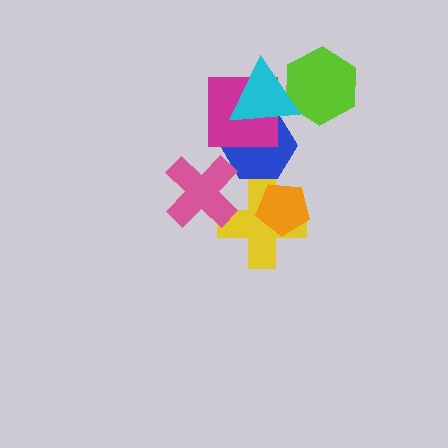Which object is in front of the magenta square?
The cyan triangle is in front of the magenta square.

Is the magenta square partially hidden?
Yes, it is partially covered by another shape.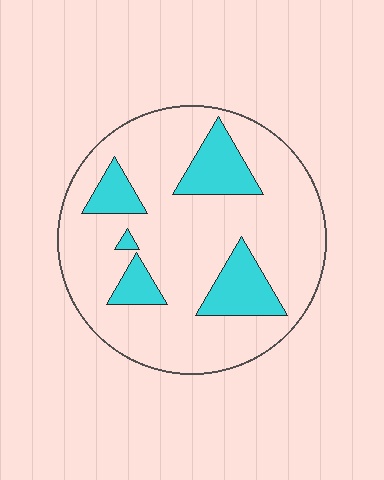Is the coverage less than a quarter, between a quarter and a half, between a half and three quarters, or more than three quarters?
Less than a quarter.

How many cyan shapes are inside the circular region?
5.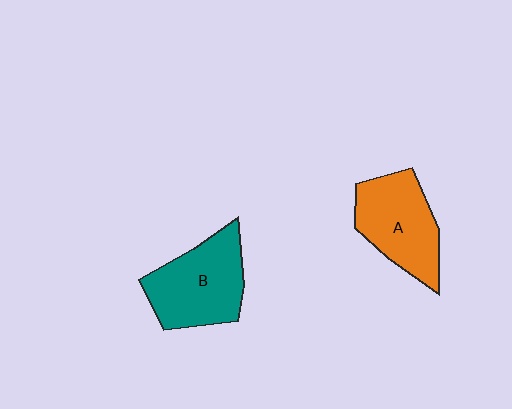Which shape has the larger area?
Shape B (teal).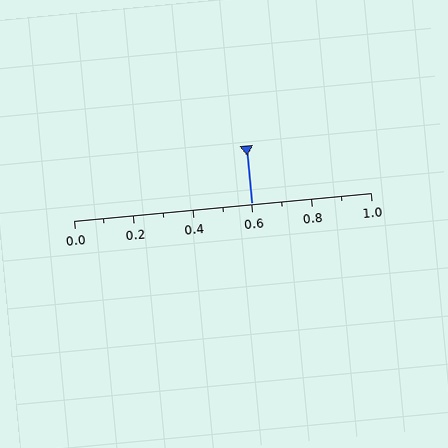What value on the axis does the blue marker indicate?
The marker indicates approximately 0.6.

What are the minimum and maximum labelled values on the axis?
The axis runs from 0.0 to 1.0.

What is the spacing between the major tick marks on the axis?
The major ticks are spaced 0.2 apart.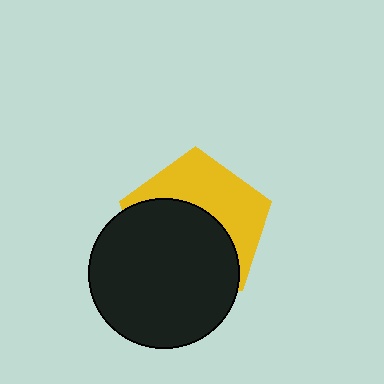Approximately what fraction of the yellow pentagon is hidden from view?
Roughly 56% of the yellow pentagon is hidden behind the black circle.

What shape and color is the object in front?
The object in front is a black circle.